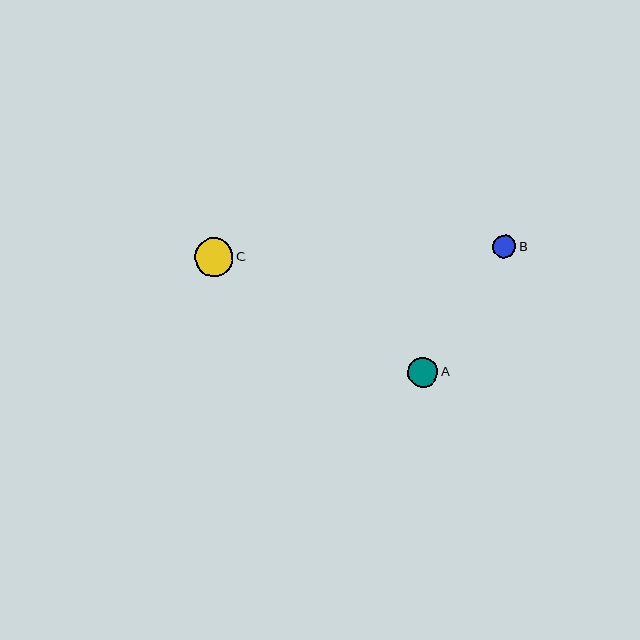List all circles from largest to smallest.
From largest to smallest: C, A, B.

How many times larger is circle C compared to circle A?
Circle C is approximately 1.3 times the size of circle A.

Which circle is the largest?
Circle C is the largest with a size of approximately 38 pixels.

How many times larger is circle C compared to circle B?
Circle C is approximately 1.7 times the size of circle B.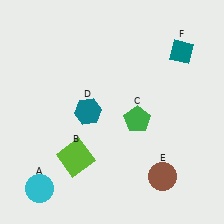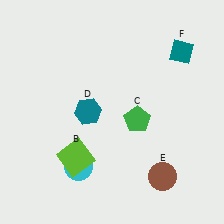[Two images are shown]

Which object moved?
The cyan circle (A) moved right.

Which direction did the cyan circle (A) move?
The cyan circle (A) moved right.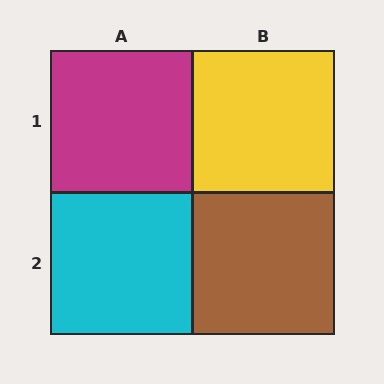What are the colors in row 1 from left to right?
Magenta, yellow.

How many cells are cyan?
1 cell is cyan.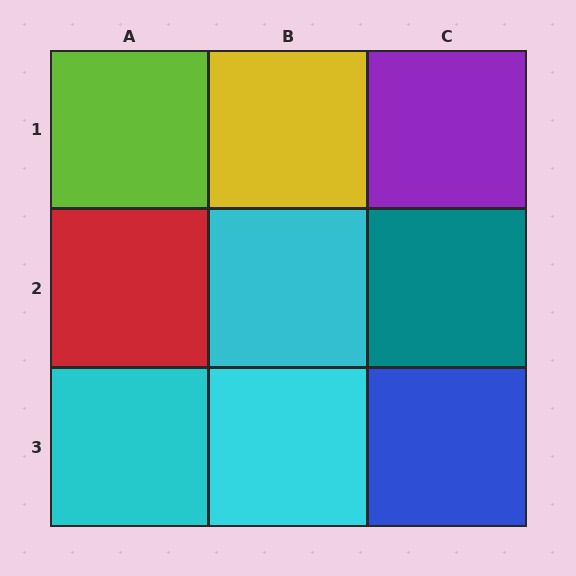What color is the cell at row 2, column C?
Teal.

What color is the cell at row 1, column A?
Lime.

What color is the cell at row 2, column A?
Red.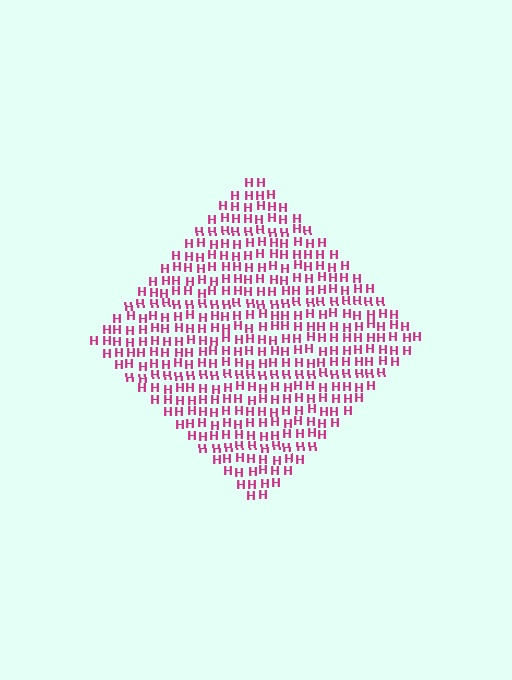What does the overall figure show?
The overall figure shows a diamond.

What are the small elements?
The small elements are letter H's.